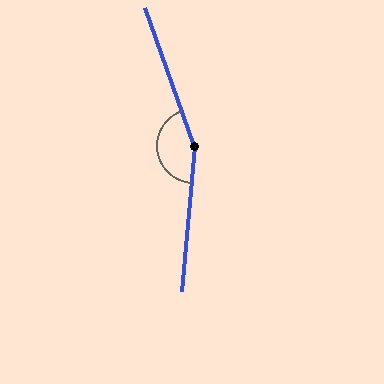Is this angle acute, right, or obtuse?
It is obtuse.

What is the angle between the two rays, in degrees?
Approximately 155 degrees.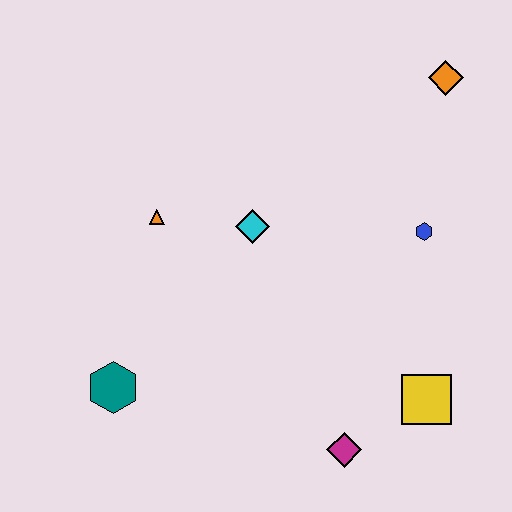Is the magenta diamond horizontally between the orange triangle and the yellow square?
Yes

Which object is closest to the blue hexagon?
The orange diamond is closest to the blue hexagon.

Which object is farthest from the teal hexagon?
The orange diamond is farthest from the teal hexagon.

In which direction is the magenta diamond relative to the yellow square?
The magenta diamond is to the left of the yellow square.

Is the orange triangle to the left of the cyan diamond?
Yes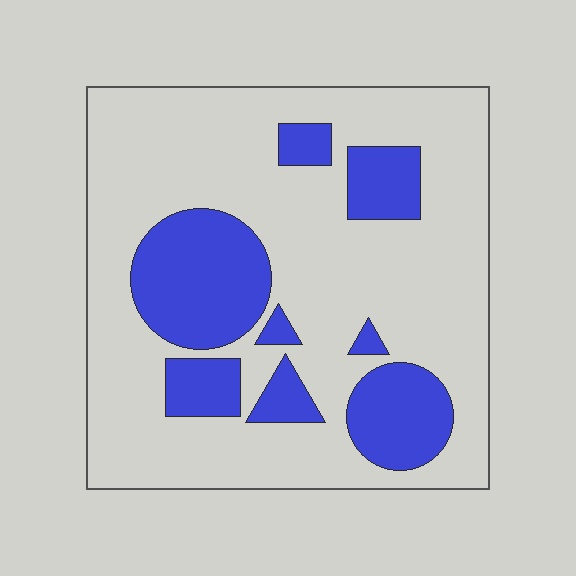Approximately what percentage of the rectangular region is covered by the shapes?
Approximately 25%.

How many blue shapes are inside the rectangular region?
8.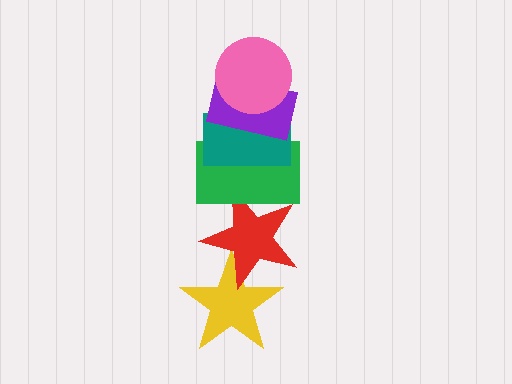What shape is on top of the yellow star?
The red star is on top of the yellow star.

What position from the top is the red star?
The red star is 5th from the top.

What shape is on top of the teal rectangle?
The purple rectangle is on top of the teal rectangle.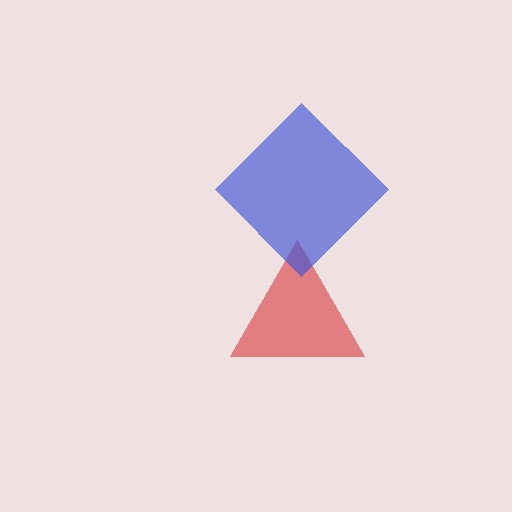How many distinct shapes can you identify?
There are 2 distinct shapes: a red triangle, a blue diamond.